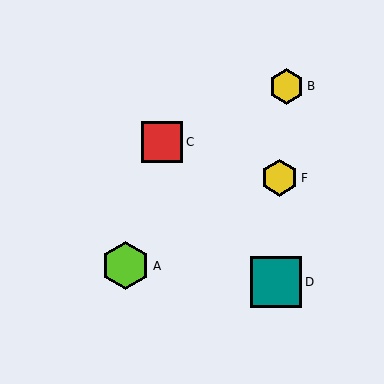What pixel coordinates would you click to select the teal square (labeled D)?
Click at (276, 282) to select the teal square D.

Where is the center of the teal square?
The center of the teal square is at (276, 282).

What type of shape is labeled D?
Shape D is a teal square.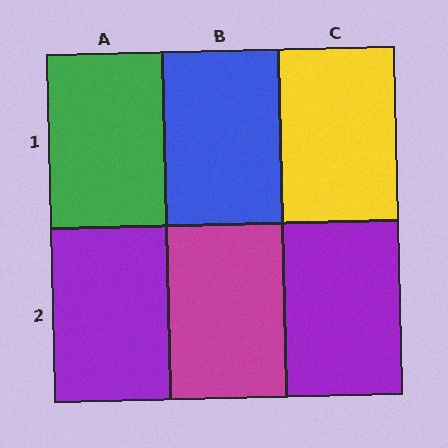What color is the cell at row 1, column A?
Green.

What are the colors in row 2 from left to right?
Purple, magenta, purple.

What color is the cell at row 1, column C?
Yellow.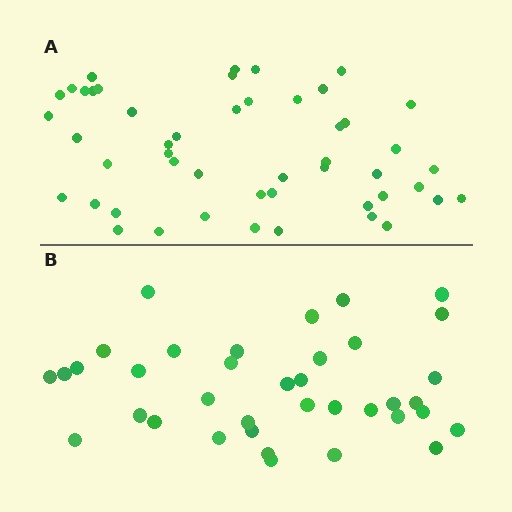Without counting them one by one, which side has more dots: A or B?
Region A (the top region) has more dots.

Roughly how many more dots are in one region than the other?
Region A has roughly 12 or so more dots than region B.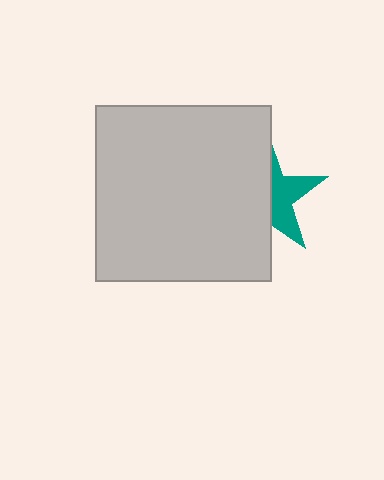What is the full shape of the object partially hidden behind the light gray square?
The partially hidden object is a teal star.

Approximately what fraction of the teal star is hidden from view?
Roughly 58% of the teal star is hidden behind the light gray square.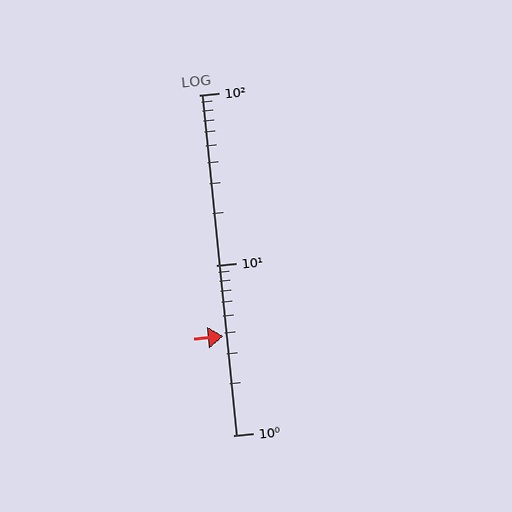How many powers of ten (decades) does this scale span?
The scale spans 2 decades, from 1 to 100.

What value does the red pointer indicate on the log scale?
The pointer indicates approximately 3.8.